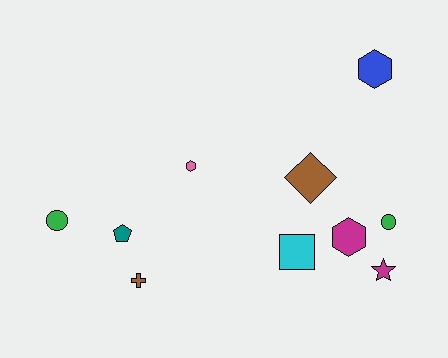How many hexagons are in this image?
There are 3 hexagons.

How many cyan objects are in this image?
There is 1 cyan object.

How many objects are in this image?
There are 10 objects.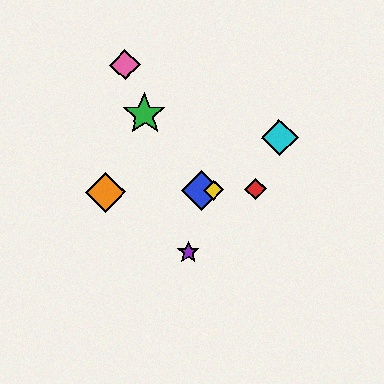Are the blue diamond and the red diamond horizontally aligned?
Yes, both are at y≈190.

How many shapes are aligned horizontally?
4 shapes (the red diamond, the blue diamond, the yellow diamond, the orange diamond) are aligned horizontally.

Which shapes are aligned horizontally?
The red diamond, the blue diamond, the yellow diamond, the orange diamond are aligned horizontally.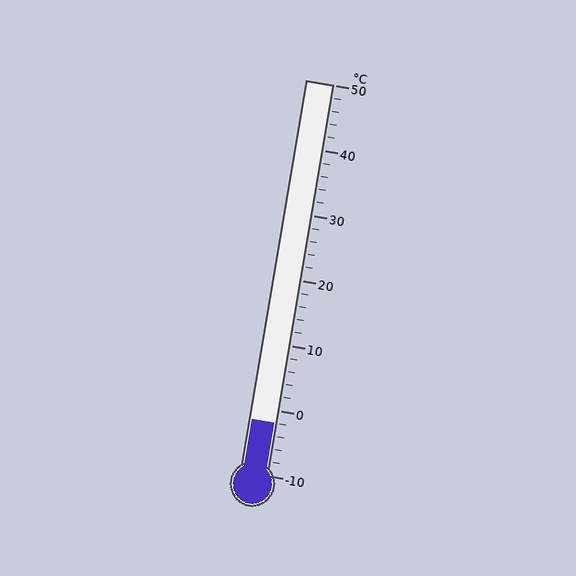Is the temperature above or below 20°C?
The temperature is below 20°C.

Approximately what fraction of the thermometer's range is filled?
The thermometer is filled to approximately 15% of its range.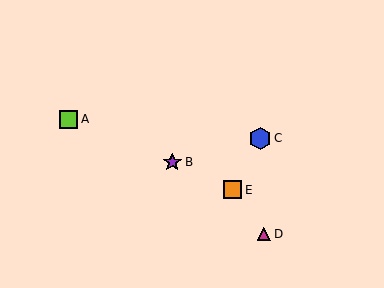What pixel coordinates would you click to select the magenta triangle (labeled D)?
Click at (264, 234) to select the magenta triangle D.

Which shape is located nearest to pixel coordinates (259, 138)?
The blue hexagon (labeled C) at (260, 138) is nearest to that location.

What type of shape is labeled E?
Shape E is an orange square.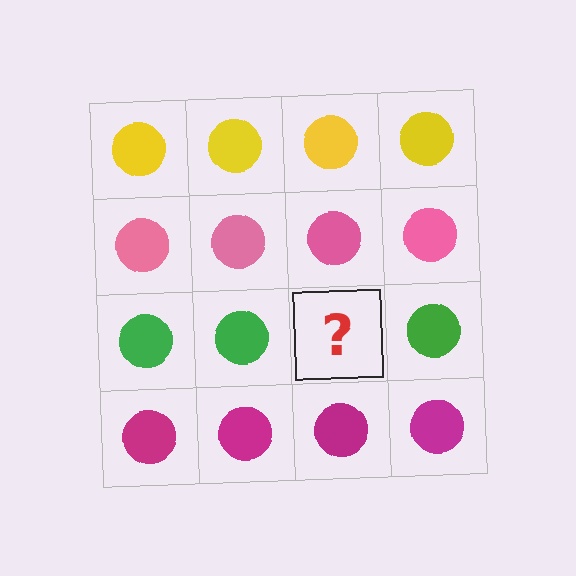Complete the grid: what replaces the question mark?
The question mark should be replaced with a green circle.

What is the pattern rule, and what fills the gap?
The rule is that each row has a consistent color. The gap should be filled with a green circle.